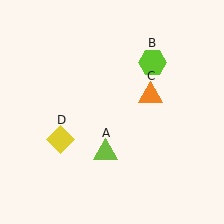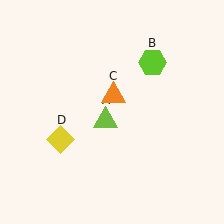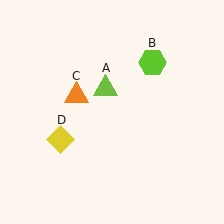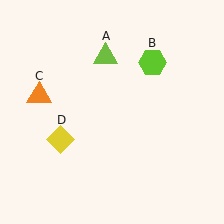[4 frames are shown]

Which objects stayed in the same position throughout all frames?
Lime hexagon (object B) and yellow diamond (object D) remained stationary.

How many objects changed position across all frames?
2 objects changed position: lime triangle (object A), orange triangle (object C).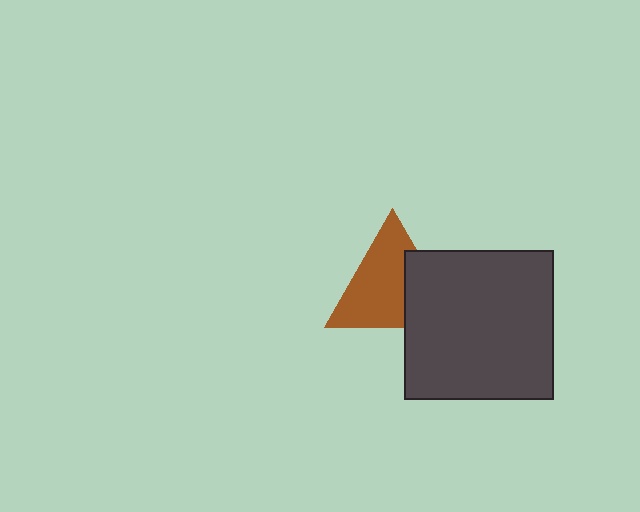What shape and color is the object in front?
The object in front is a dark gray square.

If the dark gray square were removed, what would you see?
You would see the complete brown triangle.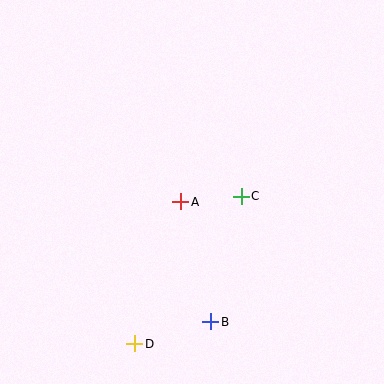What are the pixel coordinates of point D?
Point D is at (135, 344).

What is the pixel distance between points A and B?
The distance between A and B is 124 pixels.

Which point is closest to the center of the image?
Point A at (181, 202) is closest to the center.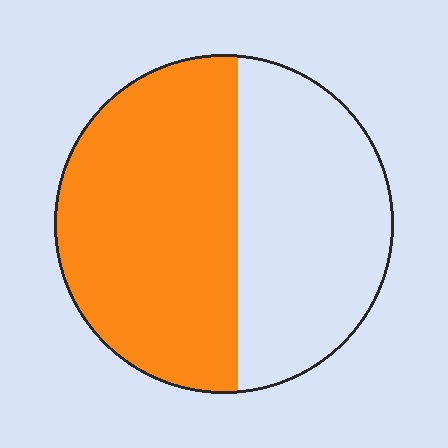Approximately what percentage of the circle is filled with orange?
Approximately 55%.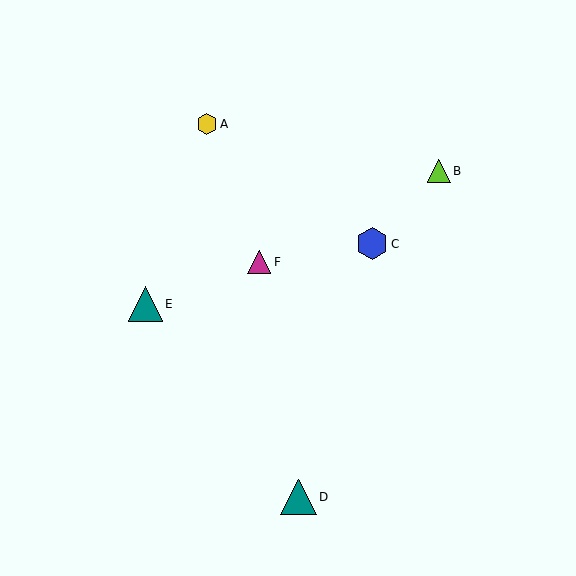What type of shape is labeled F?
Shape F is a magenta triangle.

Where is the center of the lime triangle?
The center of the lime triangle is at (439, 171).